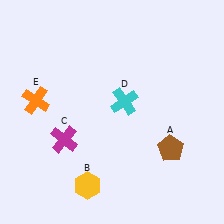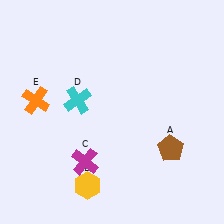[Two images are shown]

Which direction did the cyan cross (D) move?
The cyan cross (D) moved left.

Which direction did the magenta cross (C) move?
The magenta cross (C) moved down.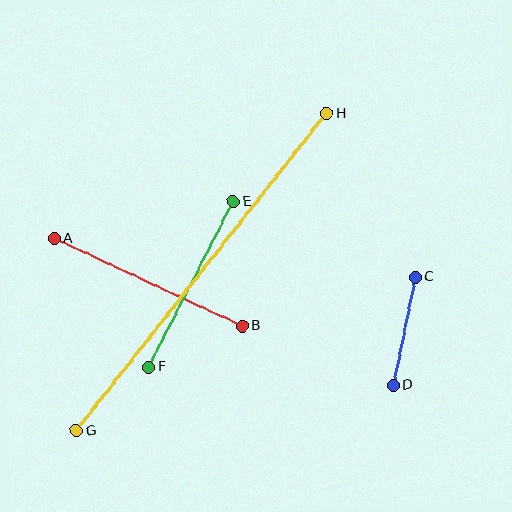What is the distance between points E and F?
The distance is approximately 186 pixels.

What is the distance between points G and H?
The distance is approximately 404 pixels.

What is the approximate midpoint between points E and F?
The midpoint is at approximately (191, 284) pixels.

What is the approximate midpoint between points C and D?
The midpoint is at approximately (404, 331) pixels.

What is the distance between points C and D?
The distance is approximately 111 pixels.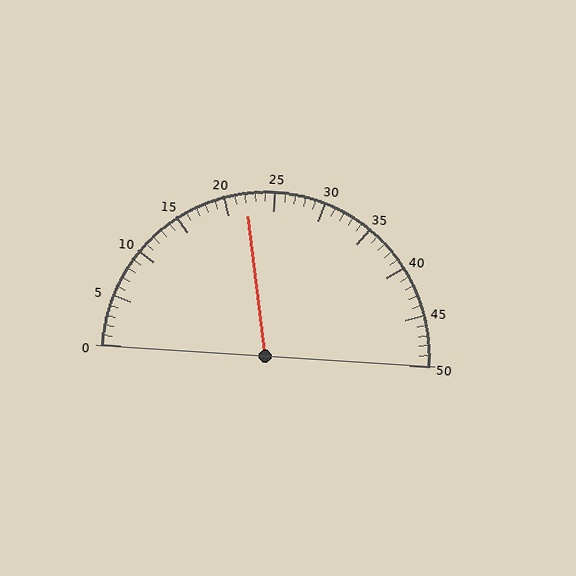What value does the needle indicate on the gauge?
The needle indicates approximately 22.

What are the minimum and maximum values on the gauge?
The gauge ranges from 0 to 50.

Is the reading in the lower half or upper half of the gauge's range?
The reading is in the lower half of the range (0 to 50).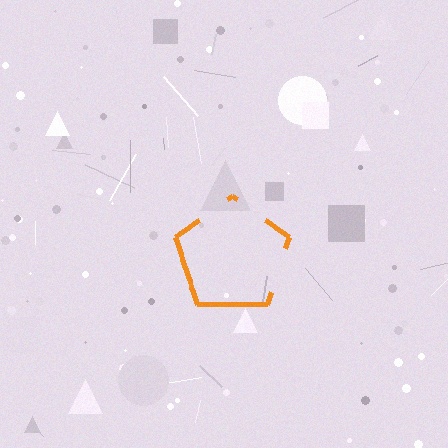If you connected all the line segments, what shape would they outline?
They would outline a pentagon.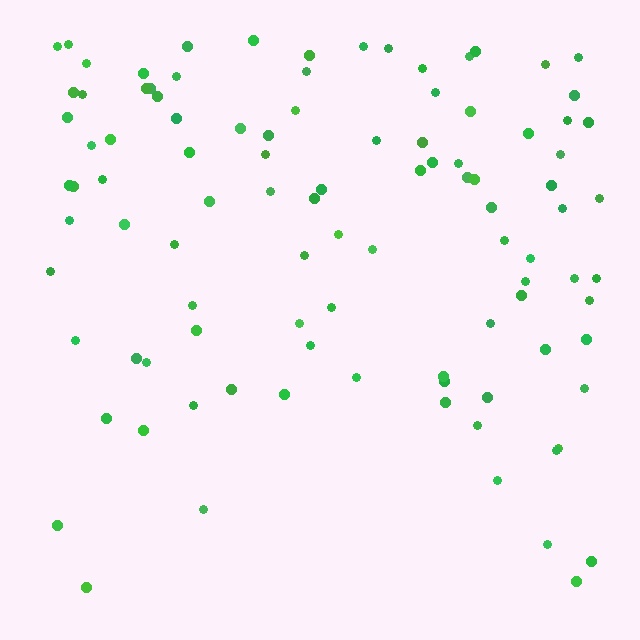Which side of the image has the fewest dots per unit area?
The bottom.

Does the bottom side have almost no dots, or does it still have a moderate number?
Still a moderate number, just noticeably fewer than the top.